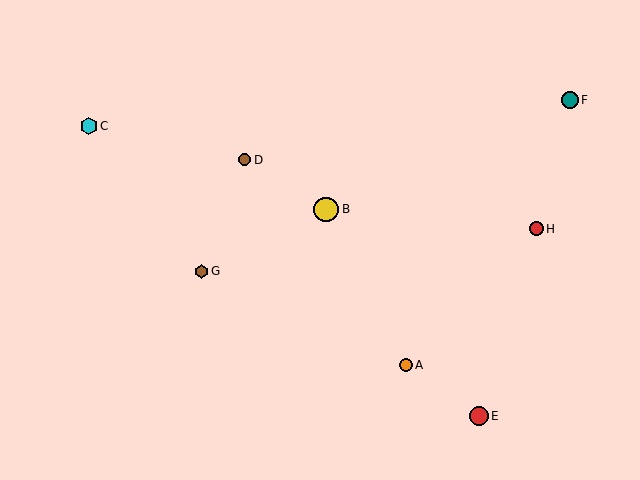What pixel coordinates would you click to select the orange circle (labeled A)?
Click at (406, 365) to select the orange circle A.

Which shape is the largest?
The yellow circle (labeled B) is the largest.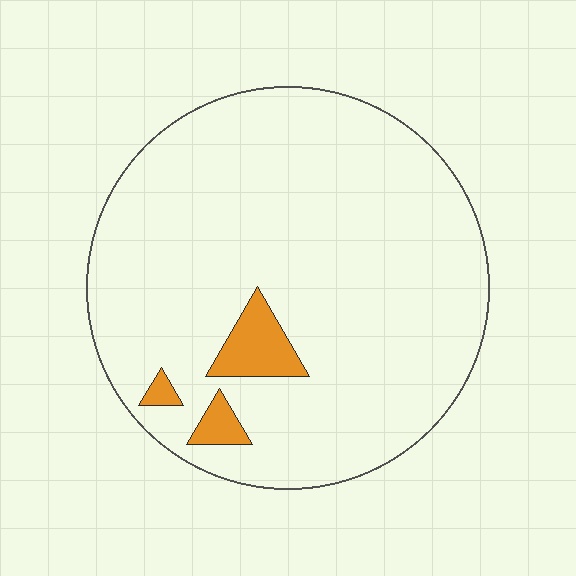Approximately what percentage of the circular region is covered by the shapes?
Approximately 5%.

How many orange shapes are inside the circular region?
3.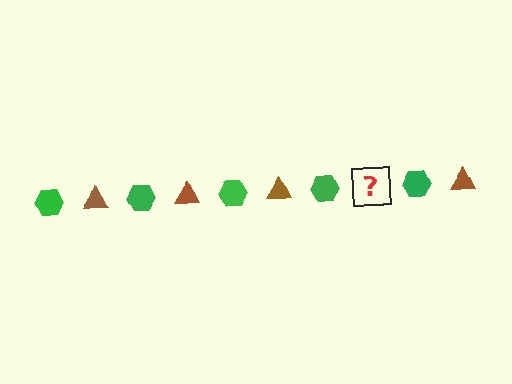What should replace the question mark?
The question mark should be replaced with a brown triangle.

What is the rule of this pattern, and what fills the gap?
The rule is that the pattern alternates between green hexagon and brown triangle. The gap should be filled with a brown triangle.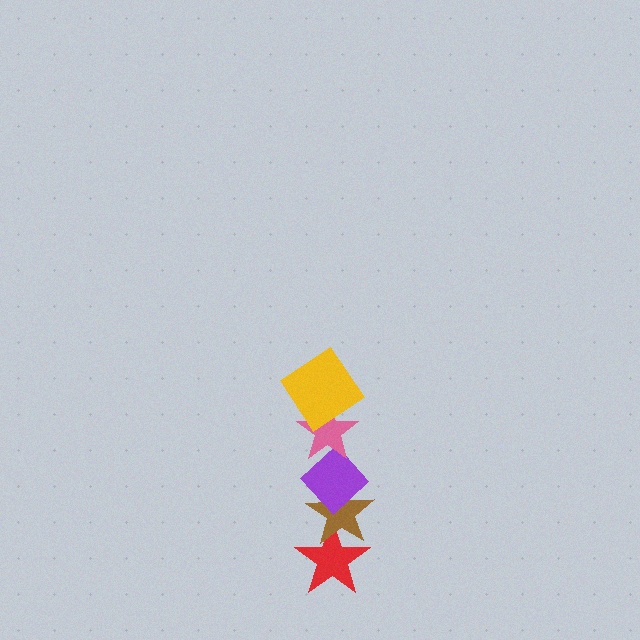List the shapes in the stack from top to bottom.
From top to bottom: the yellow diamond, the pink star, the purple diamond, the brown star, the red star.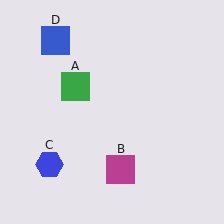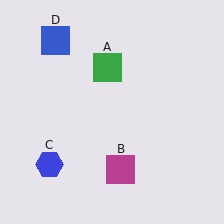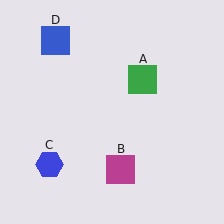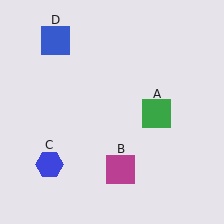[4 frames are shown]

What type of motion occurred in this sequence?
The green square (object A) rotated clockwise around the center of the scene.